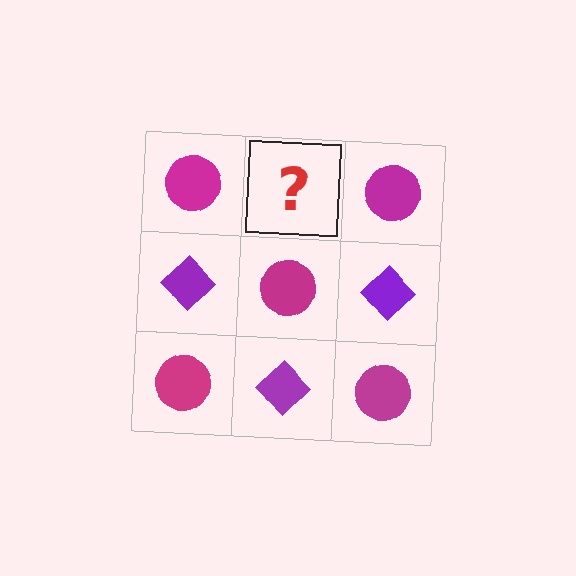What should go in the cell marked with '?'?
The missing cell should contain a purple diamond.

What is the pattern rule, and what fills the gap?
The rule is that it alternates magenta circle and purple diamond in a checkerboard pattern. The gap should be filled with a purple diamond.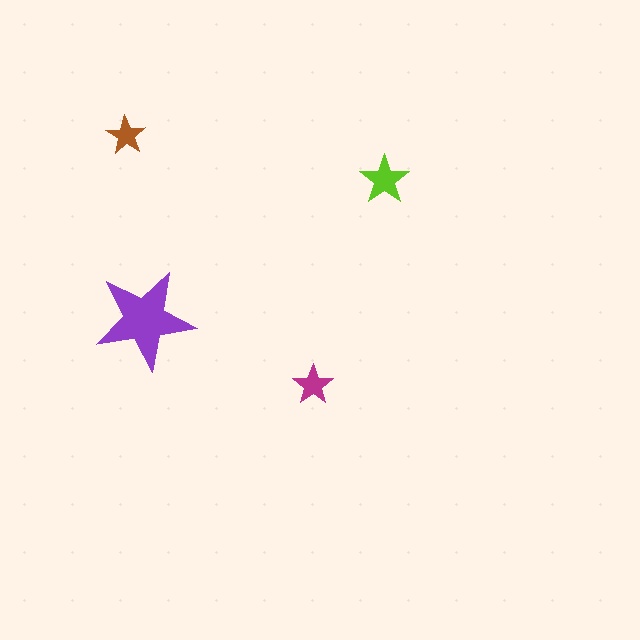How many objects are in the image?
There are 4 objects in the image.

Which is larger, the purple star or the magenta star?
The purple one.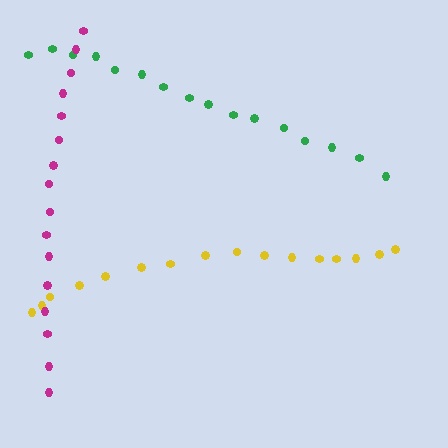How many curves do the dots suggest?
There are 3 distinct paths.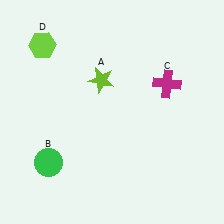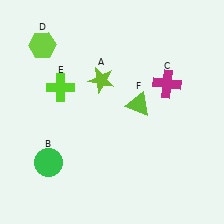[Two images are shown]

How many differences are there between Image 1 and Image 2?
There are 2 differences between the two images.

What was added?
A lime cross (E), a lime triangle (F) were added in Image 2.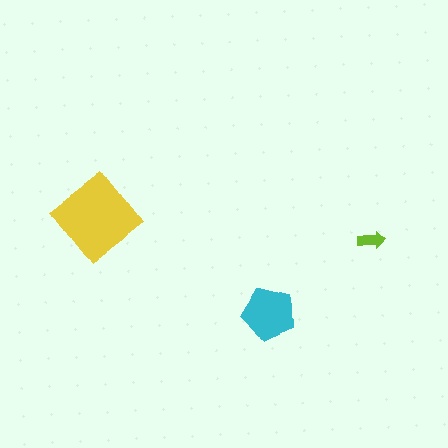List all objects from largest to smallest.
The yellow diamond, the cyan pentagon, the lime arrow.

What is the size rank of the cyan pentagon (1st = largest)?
2nd.